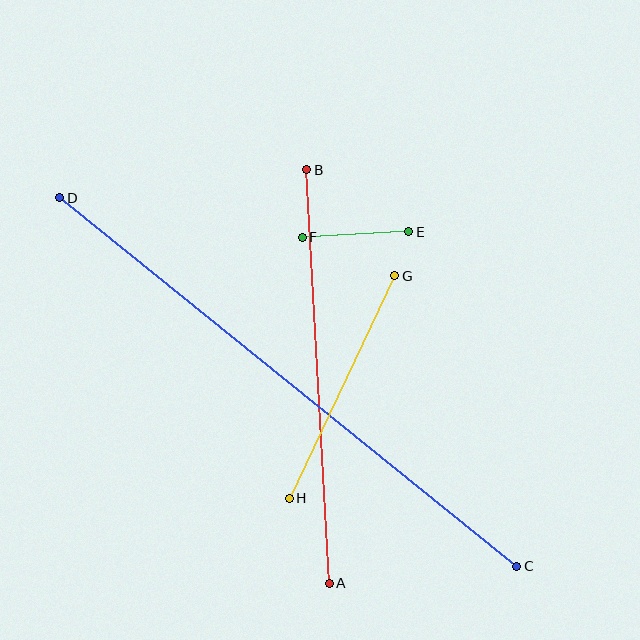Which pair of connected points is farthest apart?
Points C and D are farthest apart.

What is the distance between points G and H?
The distance is approximately 246 pixels.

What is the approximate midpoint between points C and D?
The midpoint is at approximately (288, 382) pixels.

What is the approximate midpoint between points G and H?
The midpoint is at approximately (342, 387) pixels.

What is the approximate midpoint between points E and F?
The midpoint is at approximately (356, 235) pixels.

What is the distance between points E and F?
The distance is approximately 107 pixels.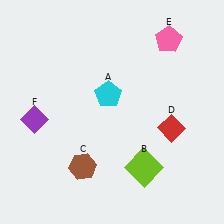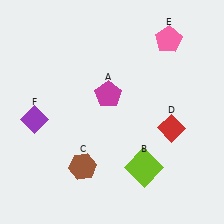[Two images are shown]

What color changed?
The pentagon (A) changed from cyan in Image 1 to magenta in Image 2.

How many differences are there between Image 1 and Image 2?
There is 1 difference between the two images.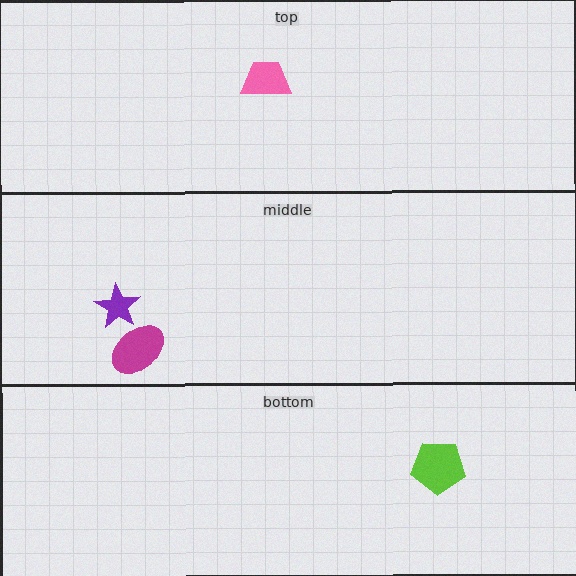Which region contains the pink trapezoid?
The top region.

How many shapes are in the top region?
1.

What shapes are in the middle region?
The purple star, the magenta ellipse.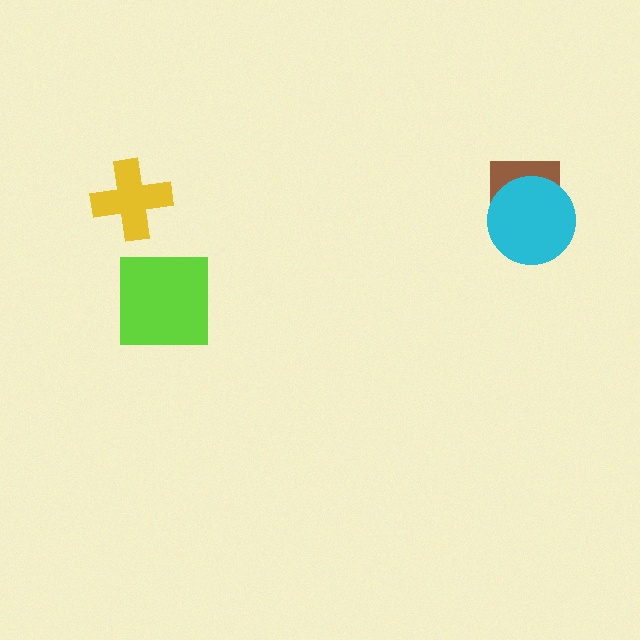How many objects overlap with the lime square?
0 objects overlap with the lime square.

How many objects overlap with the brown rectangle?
1 object overlaps with the brown rectangle.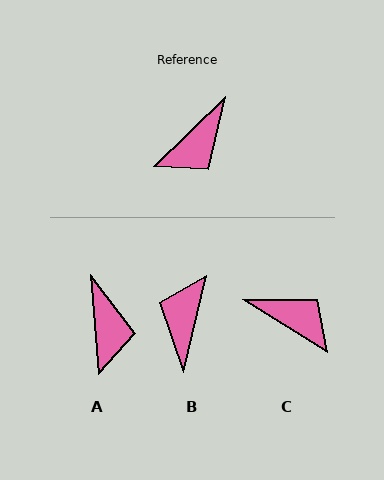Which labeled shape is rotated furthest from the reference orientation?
B, about 148 degrees away.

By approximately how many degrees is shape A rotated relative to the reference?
Approximately 51 degrees counter-clockwise.